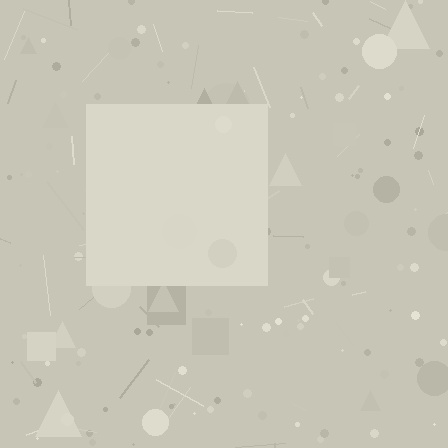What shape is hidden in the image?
A square is hidden in the image.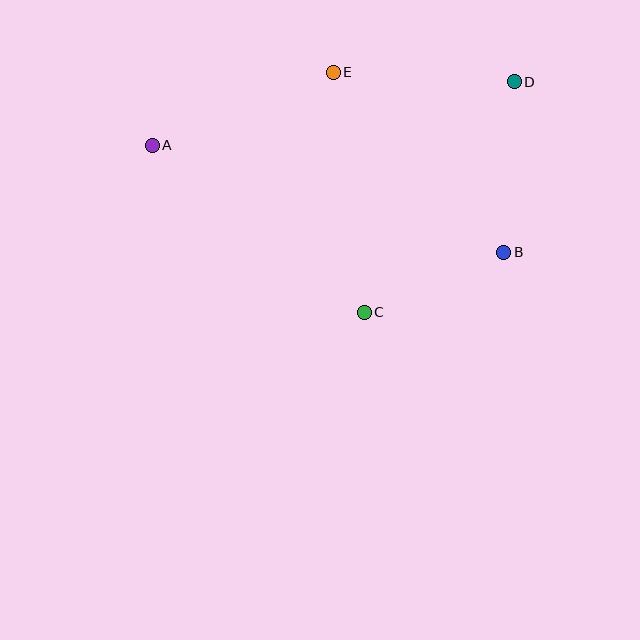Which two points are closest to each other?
Points B and C are closest to each other.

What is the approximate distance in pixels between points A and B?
The distance between A and B is approximately 367 pixels.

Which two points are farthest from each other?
Points A and D are farthest from each other.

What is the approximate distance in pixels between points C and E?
The distance between C and E is approximately 242 pixels.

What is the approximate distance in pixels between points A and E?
The distance between A and E is approximately 195 pixels.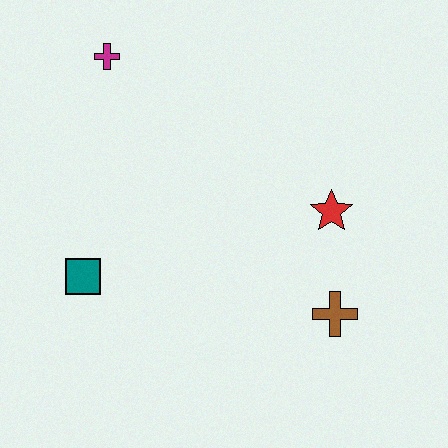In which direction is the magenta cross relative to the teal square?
The magenta cross is above the teal square.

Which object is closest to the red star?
The brown cross is closest to the red star.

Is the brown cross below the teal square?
Yes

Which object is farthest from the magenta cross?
The brown cross is farthest from the magenta cross.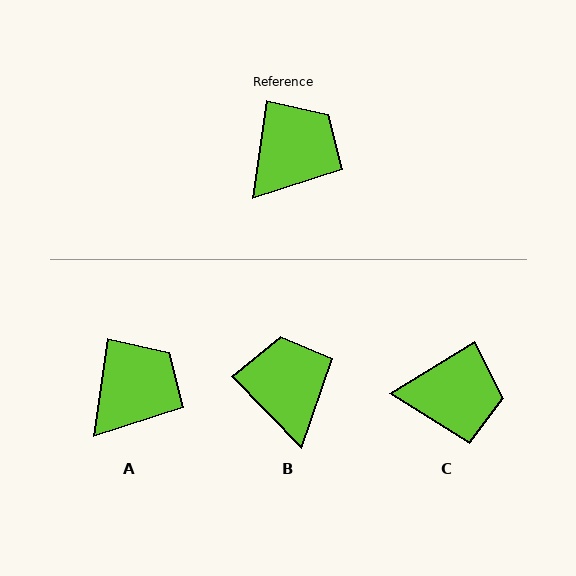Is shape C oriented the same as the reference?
No, it is off by about 51 degrees.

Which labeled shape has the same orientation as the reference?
A.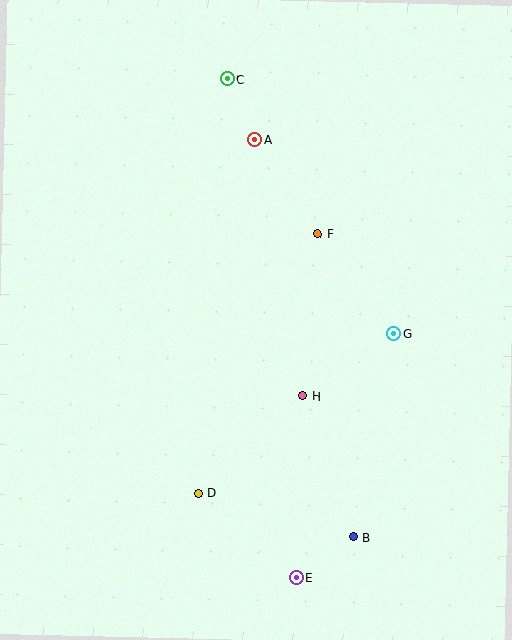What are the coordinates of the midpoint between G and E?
The midpoint between G and E is at (345, 456).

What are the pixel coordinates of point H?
Point H is at (303, 396).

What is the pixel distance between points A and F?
The distance between A and F is 113 pixels.